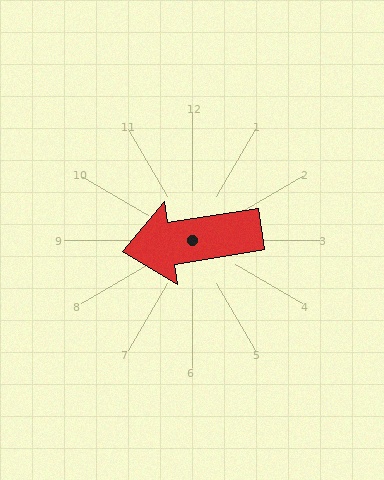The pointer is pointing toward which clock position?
Roughly 9 o'clock.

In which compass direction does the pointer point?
West.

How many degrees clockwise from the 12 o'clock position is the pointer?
Approximately 261 degrees.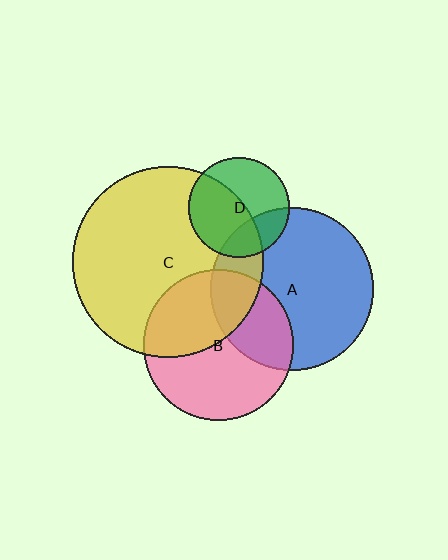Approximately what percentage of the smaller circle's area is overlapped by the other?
Approximately 30%.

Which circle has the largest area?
Circle C (yellow).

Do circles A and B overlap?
Yes.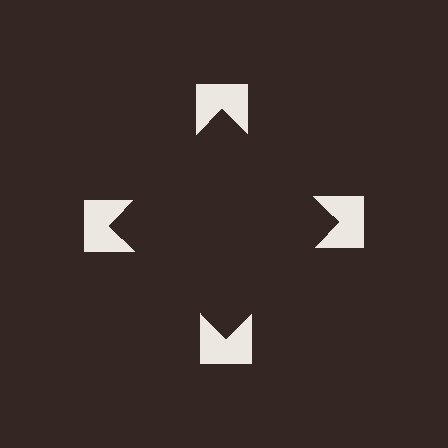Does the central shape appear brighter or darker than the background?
It typically appears slightly darker than the background, even though no actual brightness change is drawn.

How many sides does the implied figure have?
4 sides.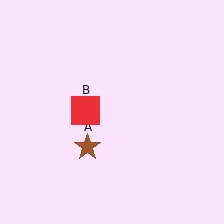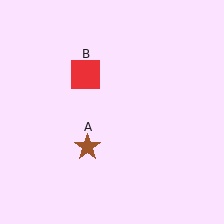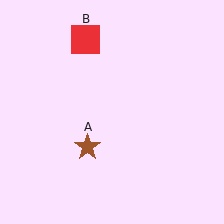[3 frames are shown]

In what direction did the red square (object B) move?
The red square (object B) moved up.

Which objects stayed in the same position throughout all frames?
Brown star (object A) remained stationary.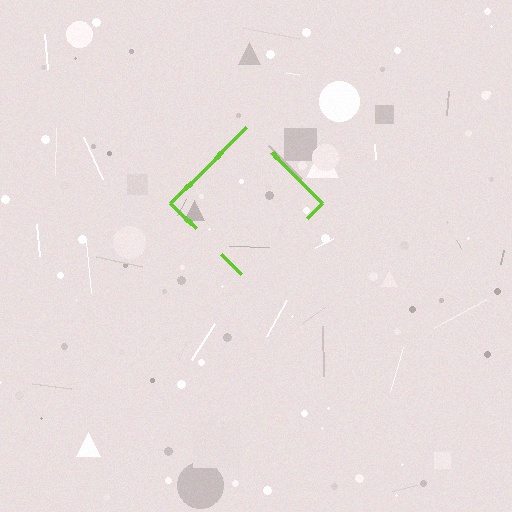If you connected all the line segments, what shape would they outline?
They would outline a diamond.